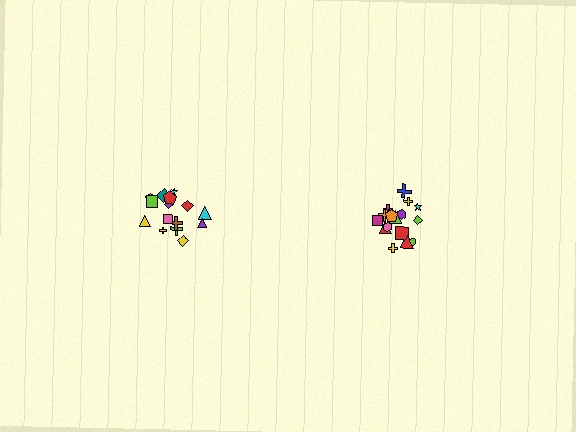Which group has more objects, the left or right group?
The right group.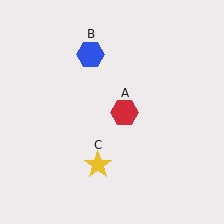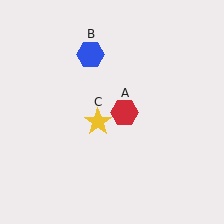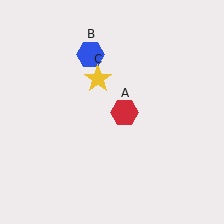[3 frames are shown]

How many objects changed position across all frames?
1 object changed position: yellow star (object C).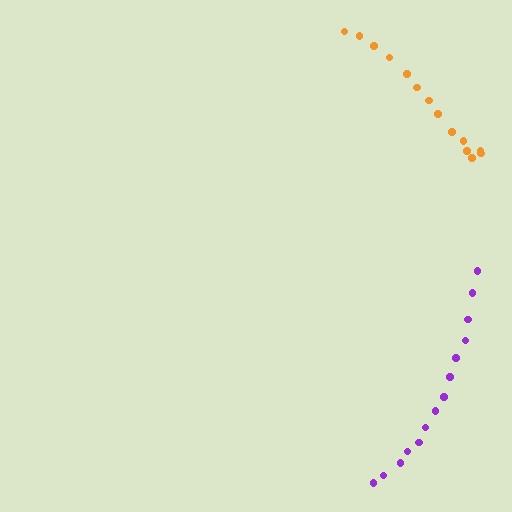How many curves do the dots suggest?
There are 2 distinct paths.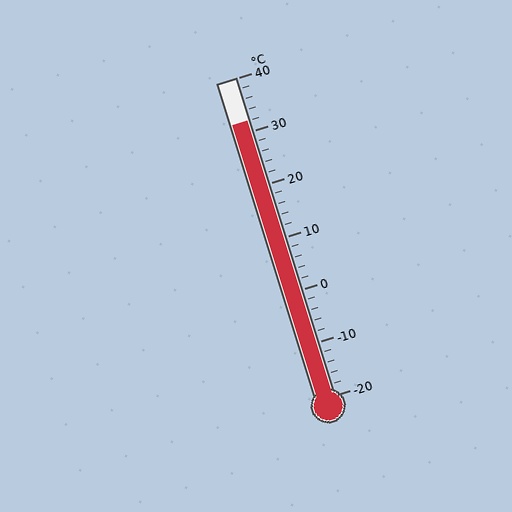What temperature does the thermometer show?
The thermometer shows approximately 32°C.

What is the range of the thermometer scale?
The thermometer scale ranges from -20°C to 40°C.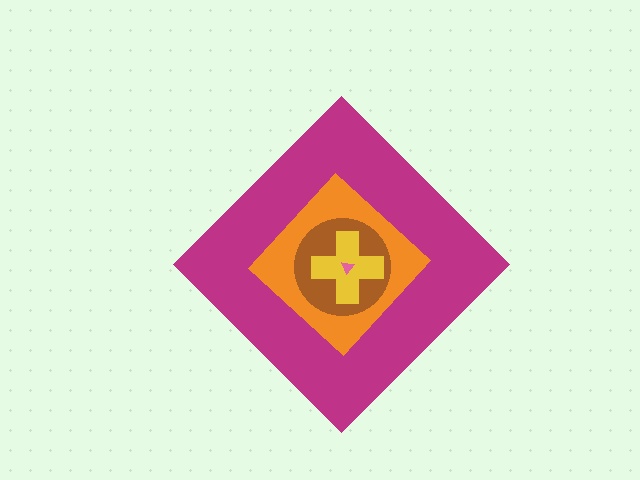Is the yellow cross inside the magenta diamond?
Yes.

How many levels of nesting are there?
5.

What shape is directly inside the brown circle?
The yellow cross.